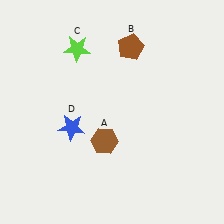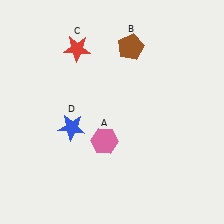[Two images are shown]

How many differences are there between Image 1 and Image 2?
There are 2 differences between the two images.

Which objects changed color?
A changed from brown to pink. C changed from lime to red.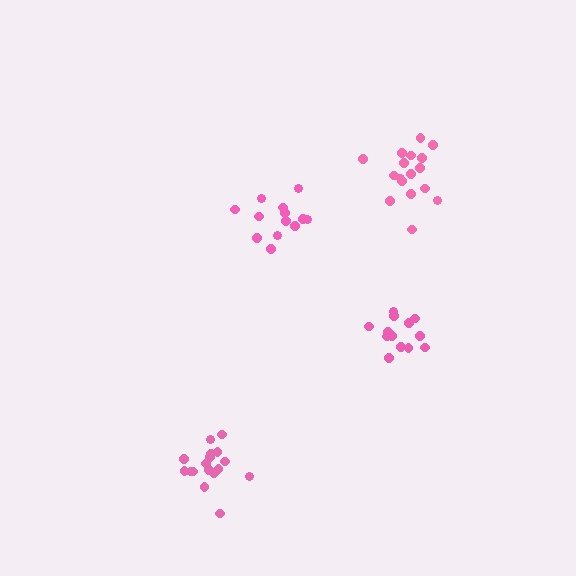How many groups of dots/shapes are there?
There are 4 groups.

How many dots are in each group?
Group 1: 13 dots, Group 2: 17 dots, Group 3: 13 dots, Group 4: 17 dots (60 total).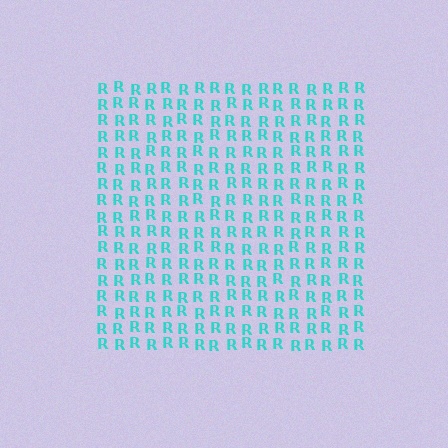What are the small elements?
The small elements are letter R's.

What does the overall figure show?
The overall figure shows a square.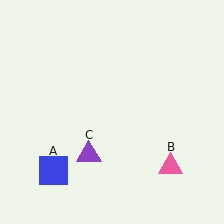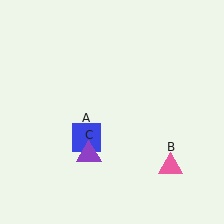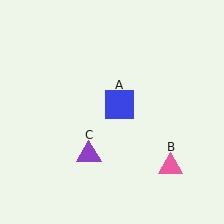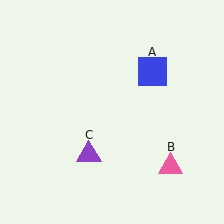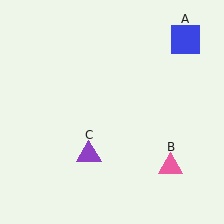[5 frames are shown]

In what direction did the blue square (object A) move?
The blue square (object A) moved up and to the right.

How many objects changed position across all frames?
1 object changed position: blue square (object A).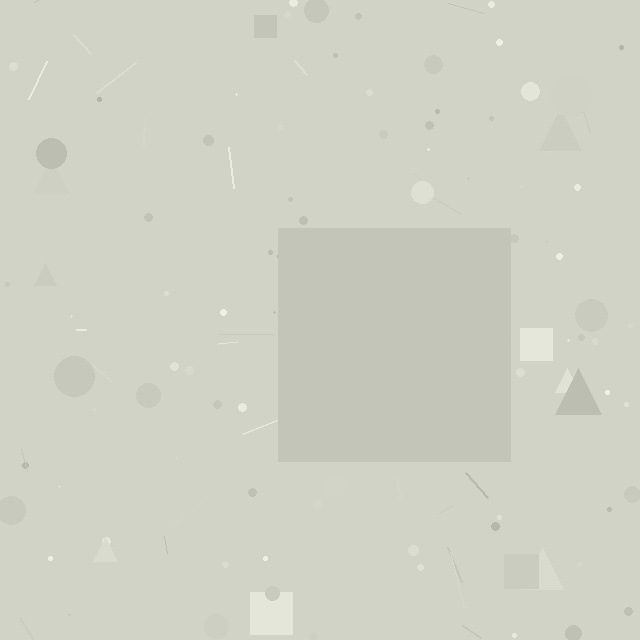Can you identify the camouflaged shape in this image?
The camouflaged shape is a square.